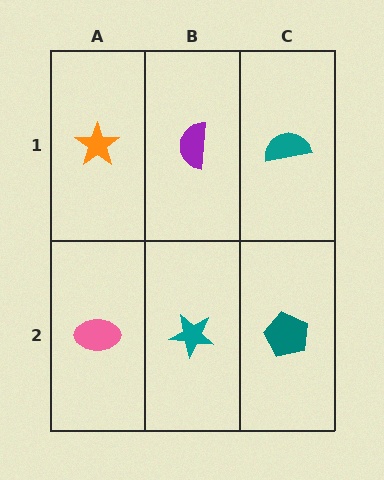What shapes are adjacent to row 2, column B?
A purple semicircle (row 1, column B), a pink ellipse (row 2, column A), a teal pentagon (row 2, column C).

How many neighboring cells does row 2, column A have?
2.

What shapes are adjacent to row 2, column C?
A teal semicircle (row 1, column C), a teal star (row 2, column B).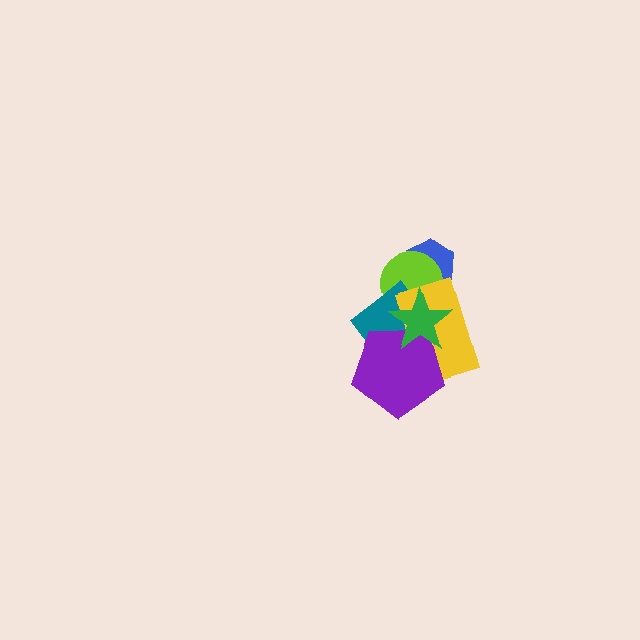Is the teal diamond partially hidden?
Yes, it is partially covered by another shape.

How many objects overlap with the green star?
4 objects overlap with the green star.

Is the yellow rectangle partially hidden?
Yes, it is partially covered by another shape.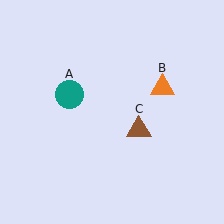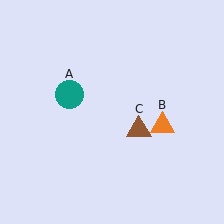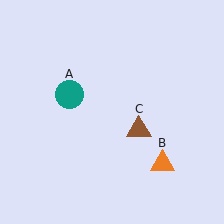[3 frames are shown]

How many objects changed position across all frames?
1 object changed position: orange triangle (object B).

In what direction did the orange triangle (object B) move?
The orange triangle (object B) moved down.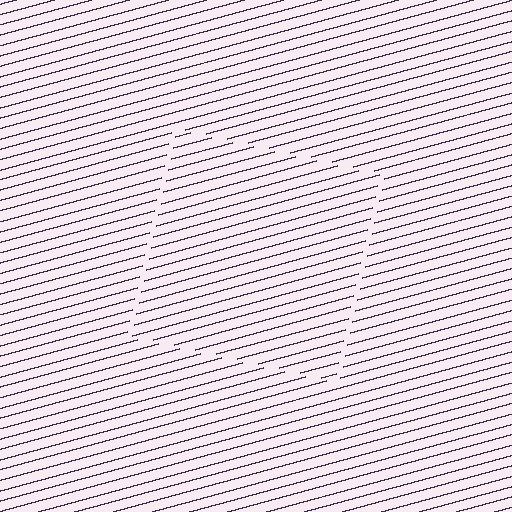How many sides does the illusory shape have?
4 sides — the line-ends trace a square.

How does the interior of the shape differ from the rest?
The interior of the shape contains the same grating, shifted by half a period — the contour is defined by the phase discontinuity where line-ends from the inner and outer gratings abut.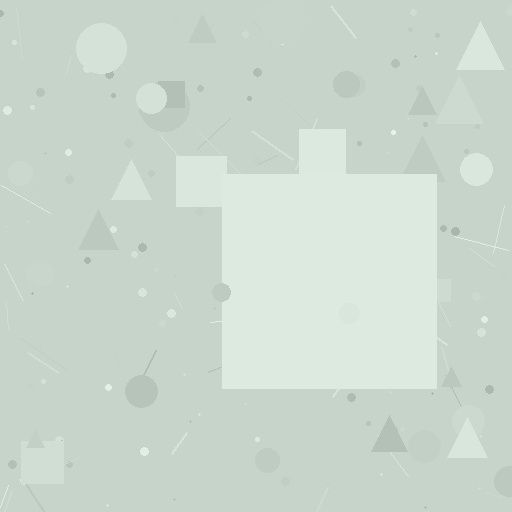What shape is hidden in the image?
A square is hidden in the image.